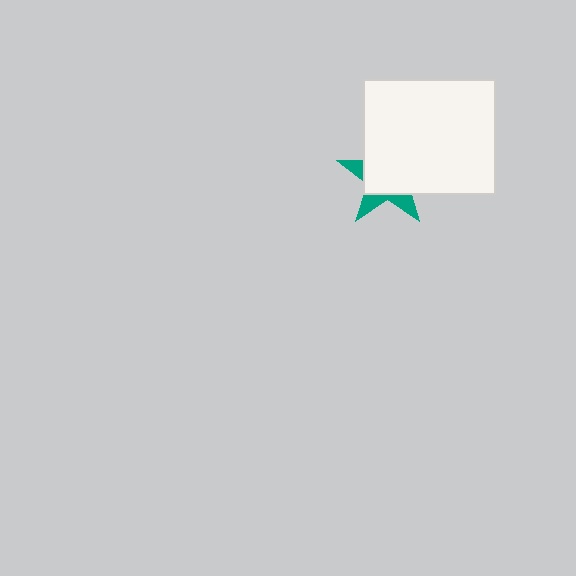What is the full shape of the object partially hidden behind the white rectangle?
The partially hidden object is a teal star.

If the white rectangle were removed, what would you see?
You would see the complete teal star.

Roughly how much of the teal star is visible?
A small part of it is visible (roughly 31%).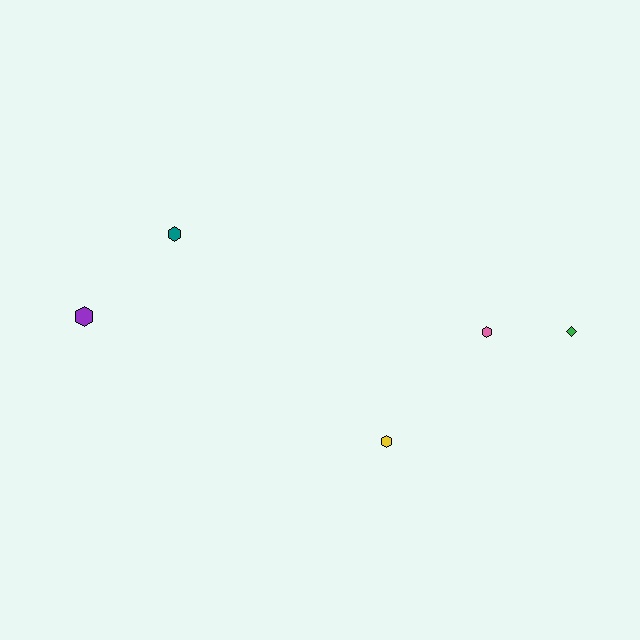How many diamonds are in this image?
There is 1 diamond.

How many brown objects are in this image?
There are no brown objects.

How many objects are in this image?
There are 5 objects.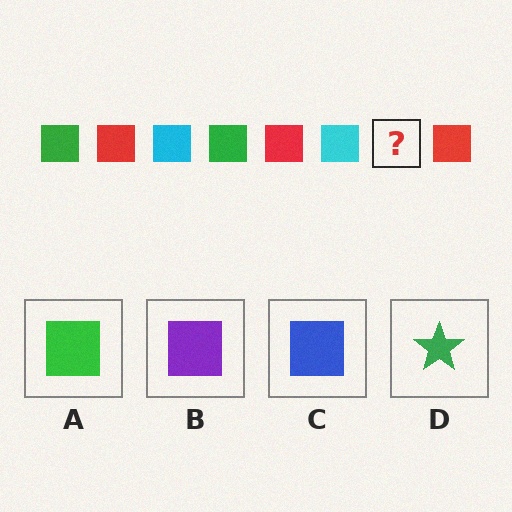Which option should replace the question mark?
Option A.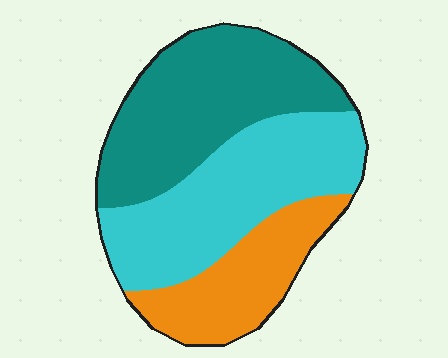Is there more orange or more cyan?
Cyan.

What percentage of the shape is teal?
Teal takes up about two fifths (2/5) of the shape.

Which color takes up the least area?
Orange, at roughly 25%.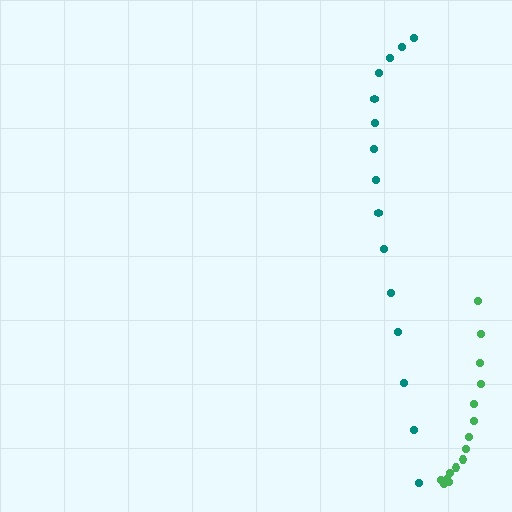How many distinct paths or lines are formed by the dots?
There are 2 distinct paths.